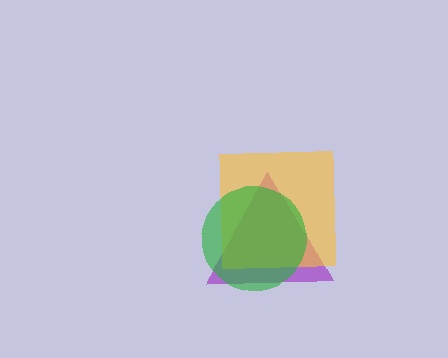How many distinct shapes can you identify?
There are 3 distinct shapes: a purple triangle, a yellow square, a green circle.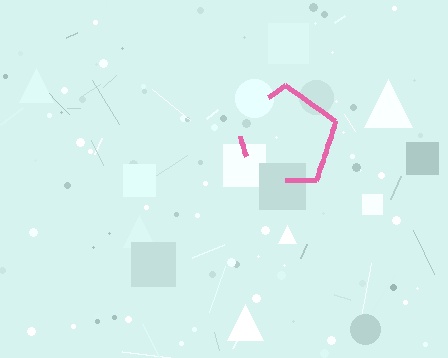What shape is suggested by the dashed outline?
The dashed outline suggests a pentagon.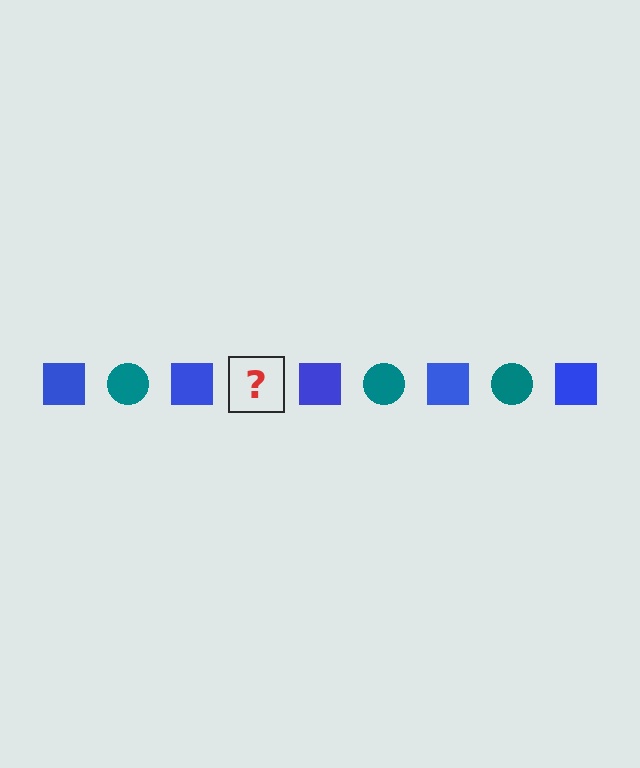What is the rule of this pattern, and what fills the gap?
The rule is that the pattern alternates between blue square and teal circle. The gap should be filled with a teal circle.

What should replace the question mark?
The question mark should be replaced with a teal circle.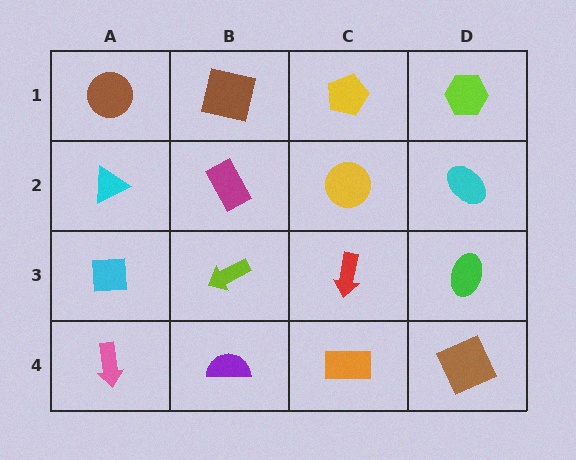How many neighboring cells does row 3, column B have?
4.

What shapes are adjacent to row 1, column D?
A cyan ellipse (row 2, column D), a yellow pentagon (row 1, column C).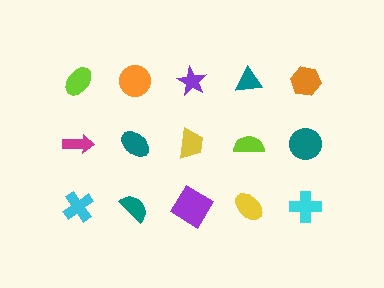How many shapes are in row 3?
5 shapes.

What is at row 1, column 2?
An orange circle.